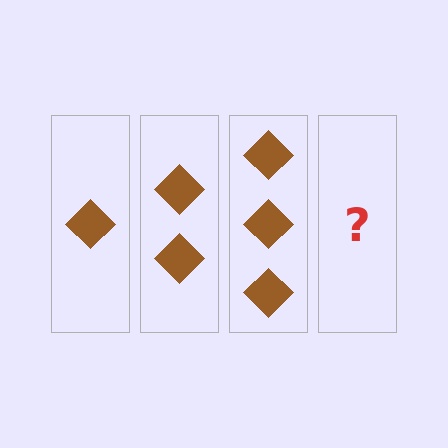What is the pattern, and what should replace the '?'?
The pattern is that each step adds one more diamond. The '?' should be 4 diamonds.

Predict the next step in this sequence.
The next step is 4 diamonds.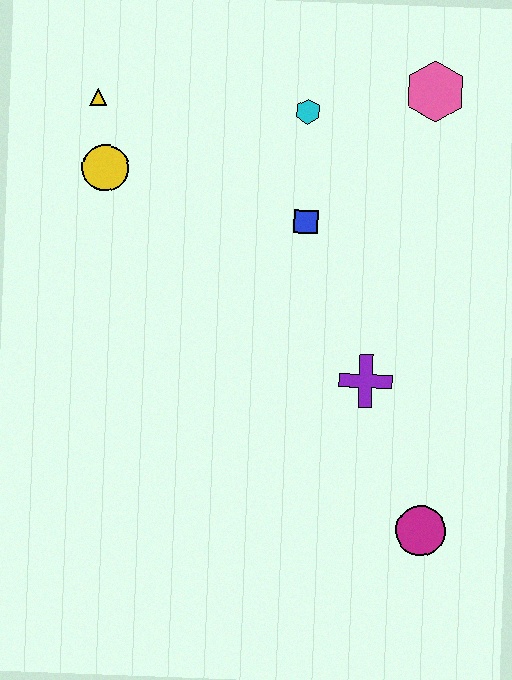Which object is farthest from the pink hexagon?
The magenta circle is farthest from the pink hexagon.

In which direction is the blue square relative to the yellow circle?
The blue square is to the right of the yellow circle.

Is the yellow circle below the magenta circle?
No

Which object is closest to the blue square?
The cyan hexagon is closest to the blue square.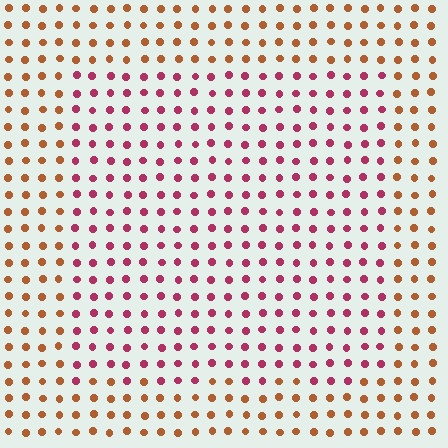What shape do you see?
I see a rectangle.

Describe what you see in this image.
The image is filled with small brown elements in a uniform arrangement. A rectangle-shaped region is visible where the elements are tinted to a slightly different hue, forming a subtle color boundary.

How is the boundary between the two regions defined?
The boundary is defined purely by a slight shift in hue (about 47 degrees). Spacing, size, and orientation are identical on both sides.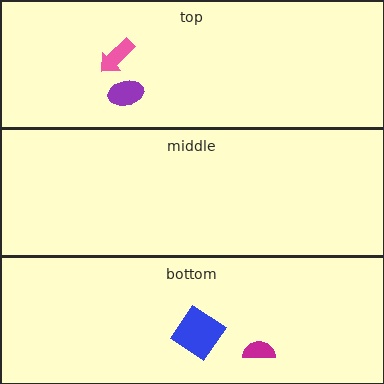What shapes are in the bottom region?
The blue diamond, the magenta semicircle.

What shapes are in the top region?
The pink arrow, the purple ellipse.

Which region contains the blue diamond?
The bottom region.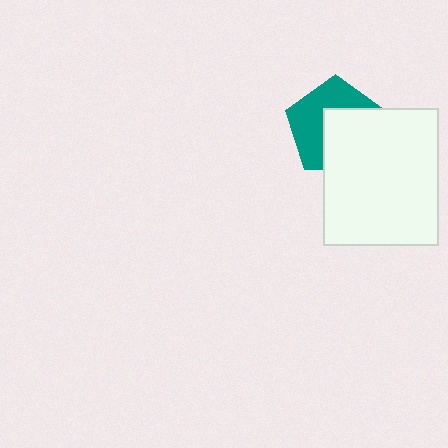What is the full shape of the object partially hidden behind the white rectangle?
The partially hidden object is a teal pentagon.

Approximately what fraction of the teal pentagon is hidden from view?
Roughly 50% of the teal pentagon is hidden behind the white rectangle.